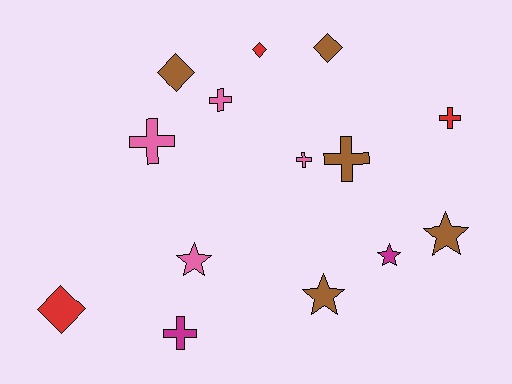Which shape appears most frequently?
Cross, with 6 objects.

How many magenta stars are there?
There is 1 magenta star.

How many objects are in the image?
There are 14 objects.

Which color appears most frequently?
Brown, with 5 objects.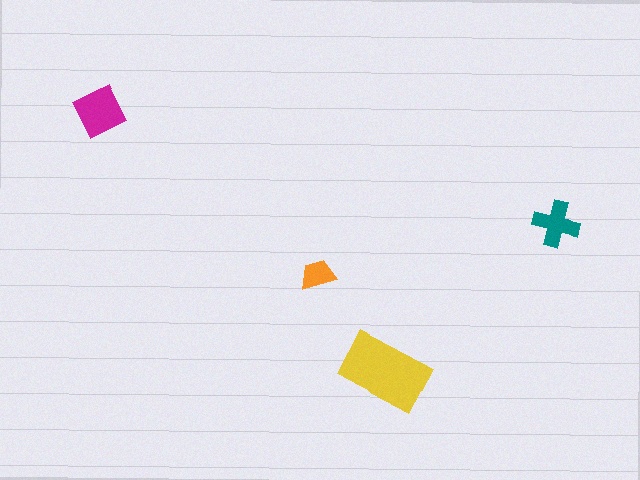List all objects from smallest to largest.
The orange trapezoid, the teal cross, the magenta diamond, the yellow rectangle.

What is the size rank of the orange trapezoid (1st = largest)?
4th.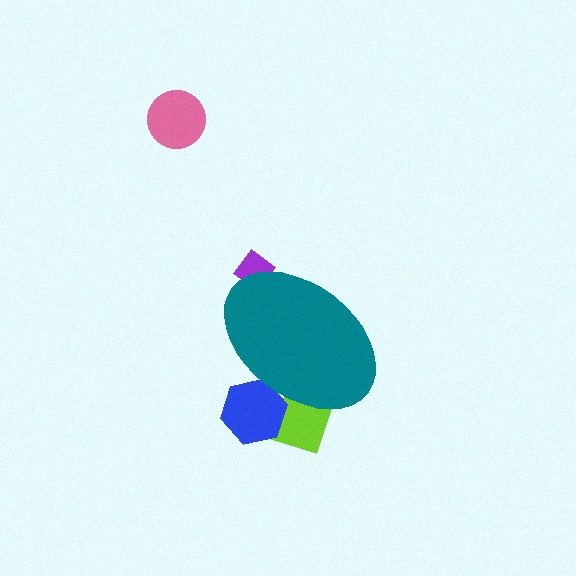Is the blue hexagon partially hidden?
Yes, the blue hexagon is partially hidden behind the teal ellipse.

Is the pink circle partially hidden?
No, the pink circle is fully visible.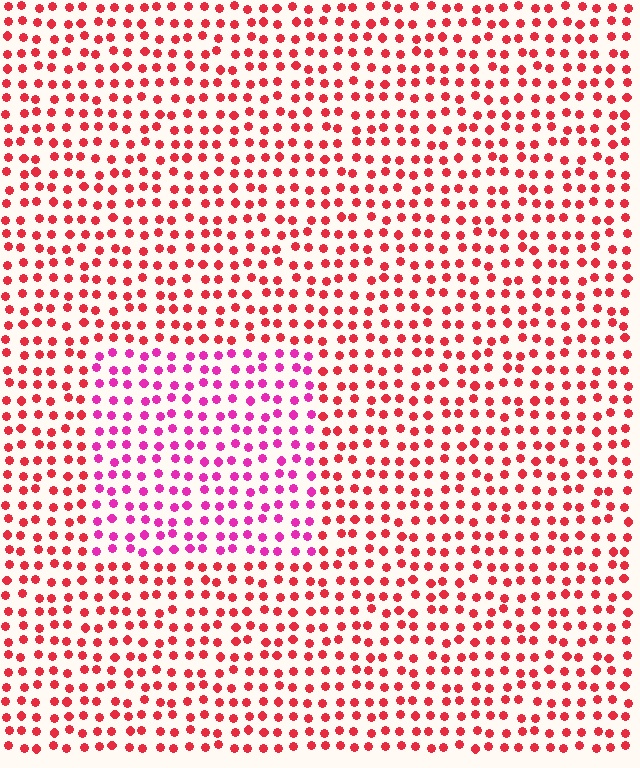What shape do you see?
I see a rectangle.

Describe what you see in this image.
The image is filled with small red elements in a uniform arrangement. A rectangle-shaped region is visible where the elements are tinted to a slightly different hue, forming a subtle color boundary.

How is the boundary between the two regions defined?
The boundary is defined purely by a slight shift in hue (about 38 degrees). Spacing, size, and orientation are identical on both sides.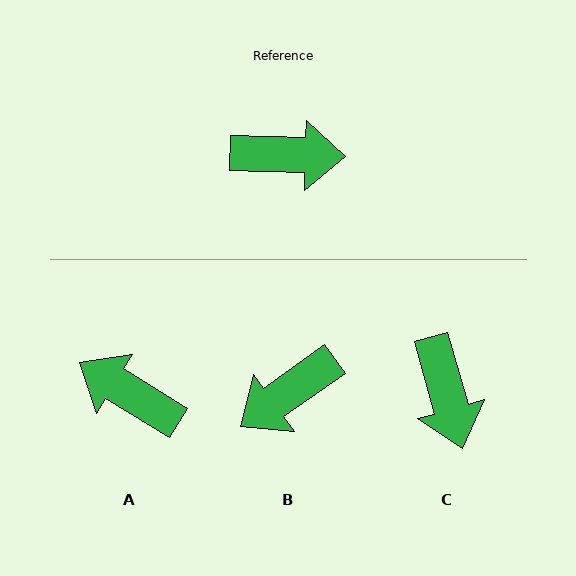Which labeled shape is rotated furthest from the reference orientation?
A, about 151 degrees away.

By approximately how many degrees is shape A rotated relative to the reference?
Approximately 151 degrees counter-clockwise.